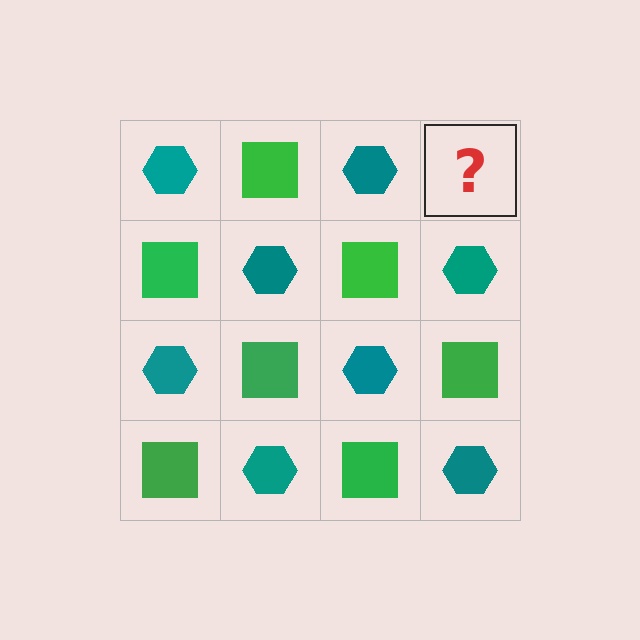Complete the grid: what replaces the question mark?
The question mark should be replaced with a green square.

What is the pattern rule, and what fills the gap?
The rule is that it alternates teal hexagon and green square in a checkerboard pattern. The gap should be filled with a green square.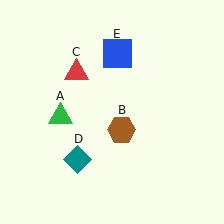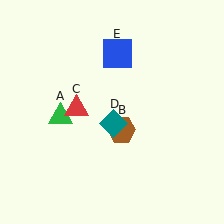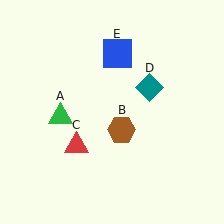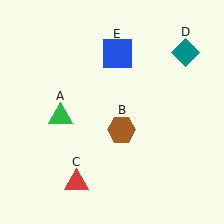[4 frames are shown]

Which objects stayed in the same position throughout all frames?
Green triangle (object A) and brown hexagon (object B) and blue square (object E) remained stationary.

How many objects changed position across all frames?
2 objects changed position: red triangle (object C), teal diamond (object D).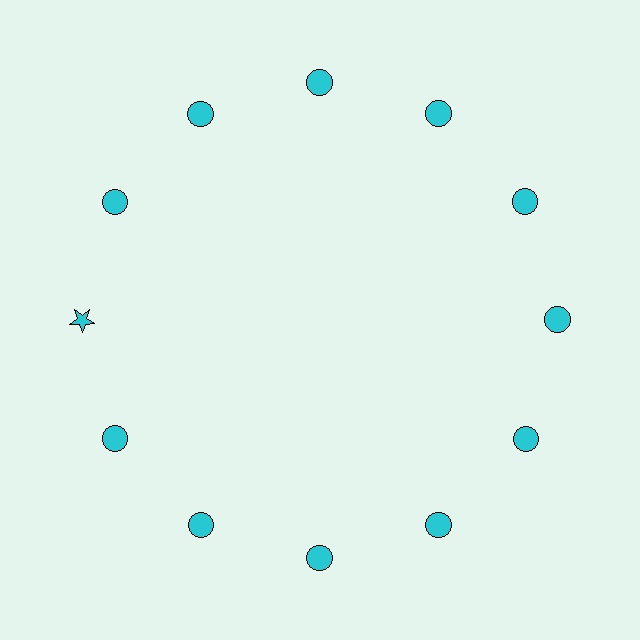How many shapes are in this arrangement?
There are 12 shapes arranged in a ring pattern.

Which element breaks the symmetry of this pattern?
The cyan star at roughly the 9 o'clock position breaks the symmetry. All other shapes are cyan circles.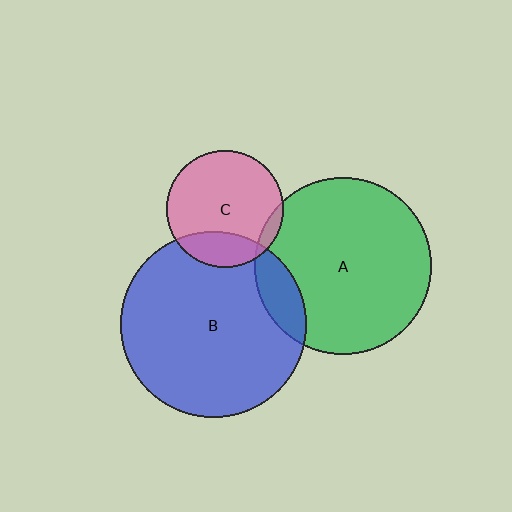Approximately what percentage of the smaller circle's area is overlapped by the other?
Approximately 5%.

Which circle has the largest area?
Circle B (blue).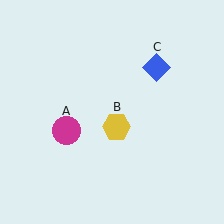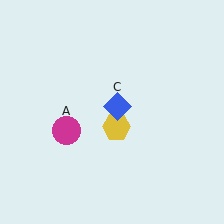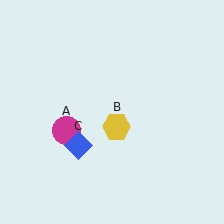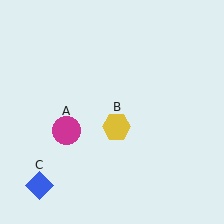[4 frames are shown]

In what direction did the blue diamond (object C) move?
The blue diamond (object C) moved down and to the left.